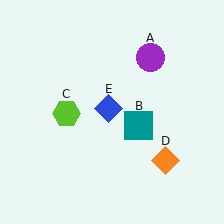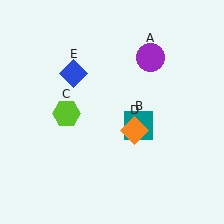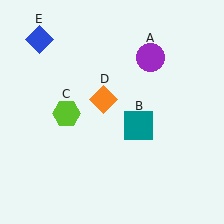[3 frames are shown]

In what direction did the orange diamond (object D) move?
The orange diamond (object D) moved up and to the left.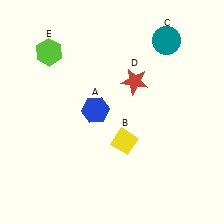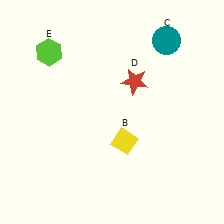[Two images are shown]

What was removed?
The blue hexagon (A) was removed in Image 2.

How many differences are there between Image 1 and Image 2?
There is 1 difference between the two images.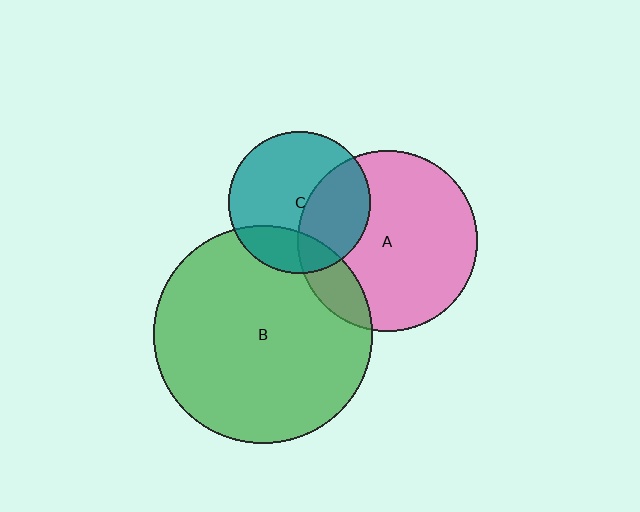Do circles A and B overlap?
Yes.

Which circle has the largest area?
Circle B (green).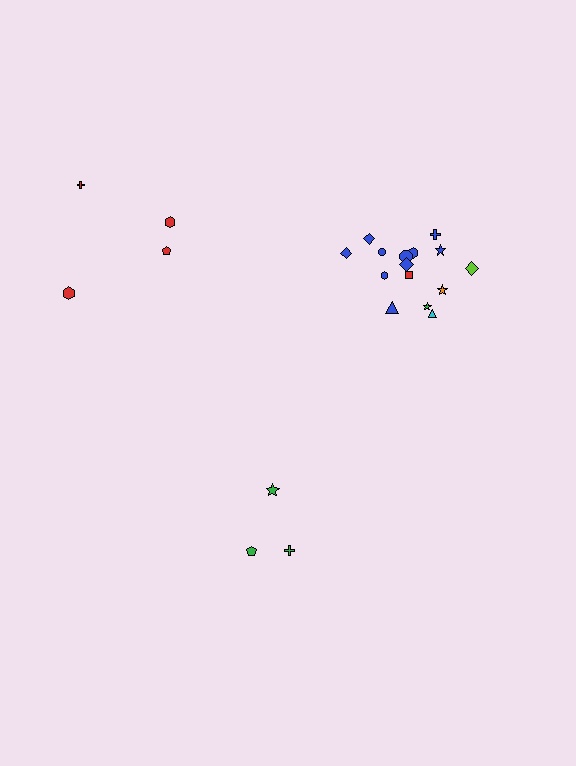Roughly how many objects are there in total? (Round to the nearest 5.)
Roughly 20 objects in total.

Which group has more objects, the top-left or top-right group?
The top-right group.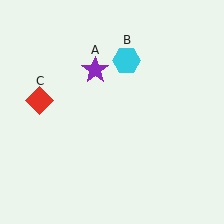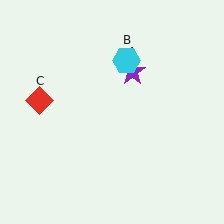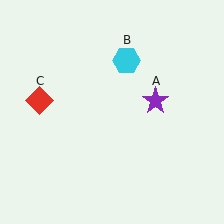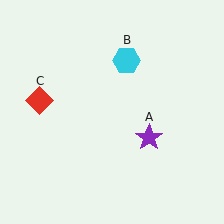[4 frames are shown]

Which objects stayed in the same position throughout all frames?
Cyan hexagon (object B) and red diamond (object C) remained stationary.